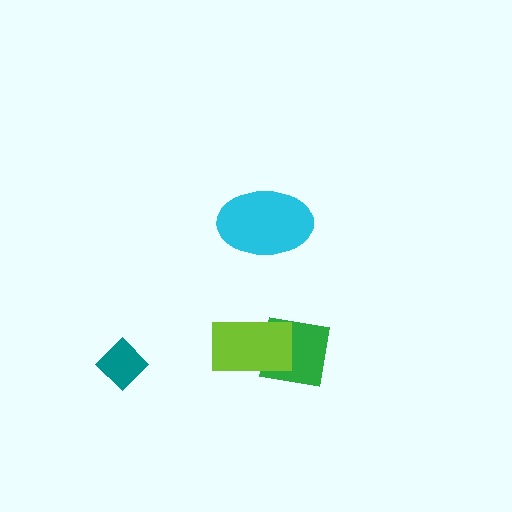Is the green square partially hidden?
Yes, it is partially covered by another shape.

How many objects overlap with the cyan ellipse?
0 objects overlap with the cyan ellipse.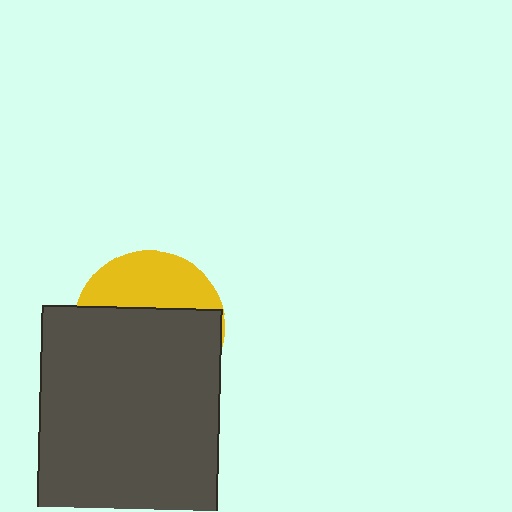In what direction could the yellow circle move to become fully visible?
The yellow circle could move up. That would shift it out from behind the dark gray rectangle entirely.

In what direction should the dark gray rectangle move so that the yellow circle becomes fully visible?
The dark gray rectangle should move down. That is the shortest direction to clear the overlap and leave the yellow circle fully visible.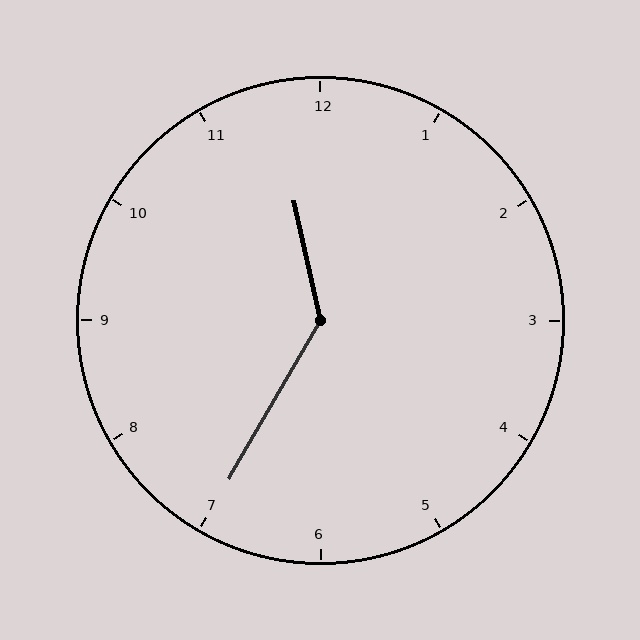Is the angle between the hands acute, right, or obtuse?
It is obtuse.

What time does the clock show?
11:35.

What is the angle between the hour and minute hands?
Approximately 138 degrees.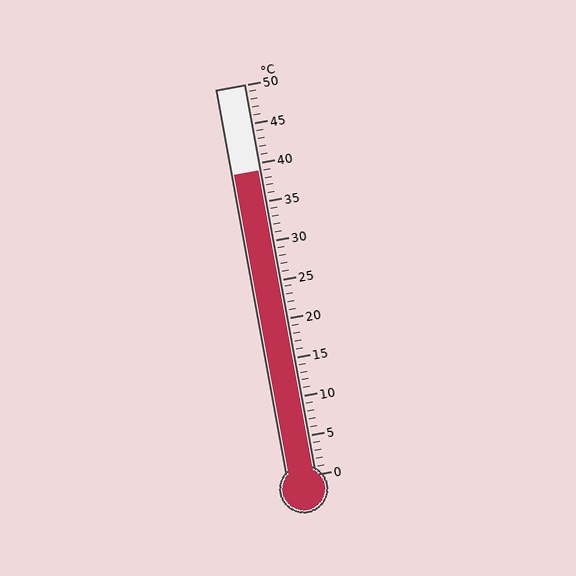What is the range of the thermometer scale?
The thermometer scale ranges from 0°C to 50°C.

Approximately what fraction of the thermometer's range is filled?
The thermometer is filled to approximately 80% of its range.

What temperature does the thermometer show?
The thermometer shows approximately 39°C.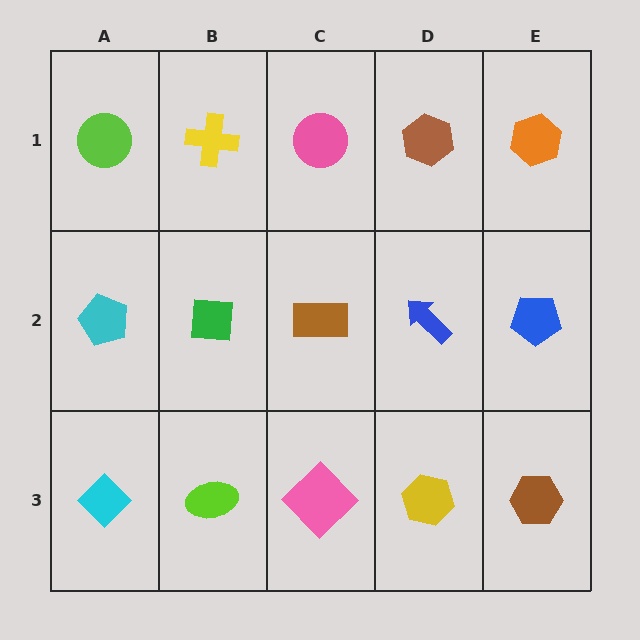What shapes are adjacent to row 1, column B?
A green square (row 2, column B), a lime circle (row 1, column A), a pink circle (row 1, column C).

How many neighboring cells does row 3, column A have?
2.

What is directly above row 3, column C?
A brown rectangle.